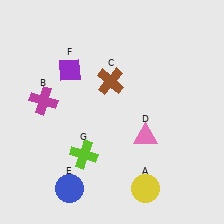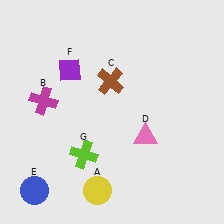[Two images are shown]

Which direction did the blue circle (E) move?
The blue circle (E) moved left.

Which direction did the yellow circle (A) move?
The yellow circle (A) moved left.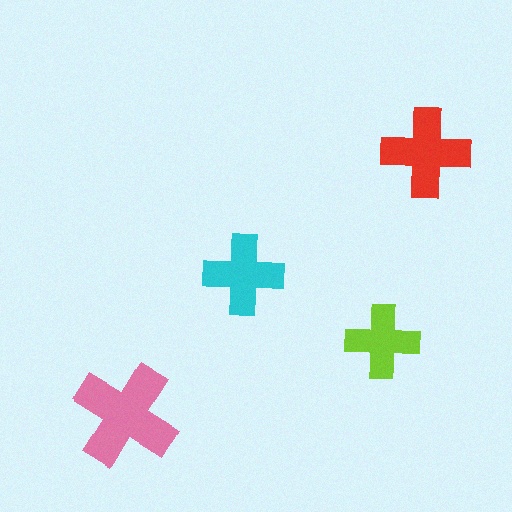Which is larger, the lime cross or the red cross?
The red one.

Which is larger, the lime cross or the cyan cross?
The cyan one.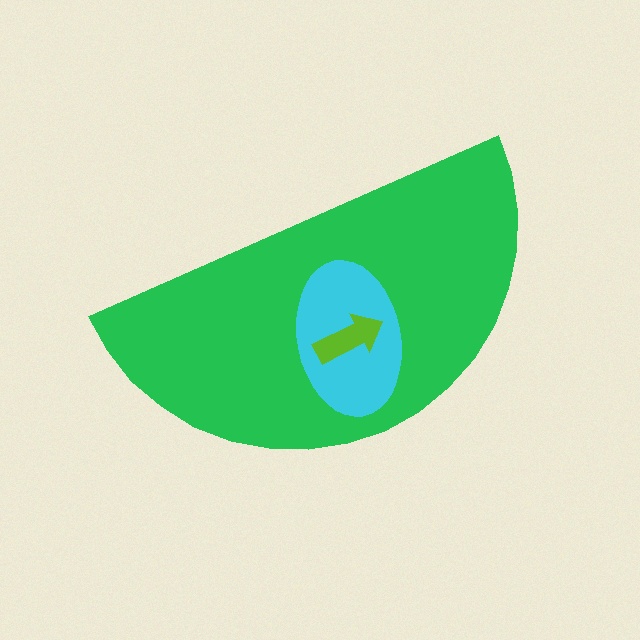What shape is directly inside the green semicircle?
The cyan ellipse.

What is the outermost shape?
The green semicircle.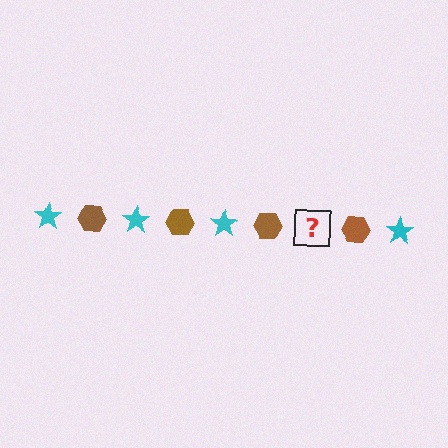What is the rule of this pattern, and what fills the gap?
The rule is that the pattern alternates between cyan star and brown hexagon. The gap should be filled with a cyan star.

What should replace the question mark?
The question mark should be replaced with a cyan star.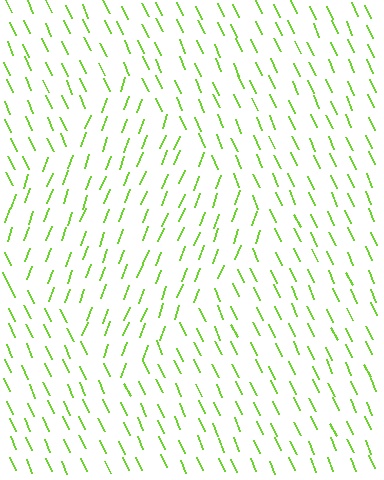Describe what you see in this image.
The image is filled with small lime line segments. A diamond region in the image has lines oriented differently from the surrounding lines, creating a visible texture boundary.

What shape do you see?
I see a diamond.